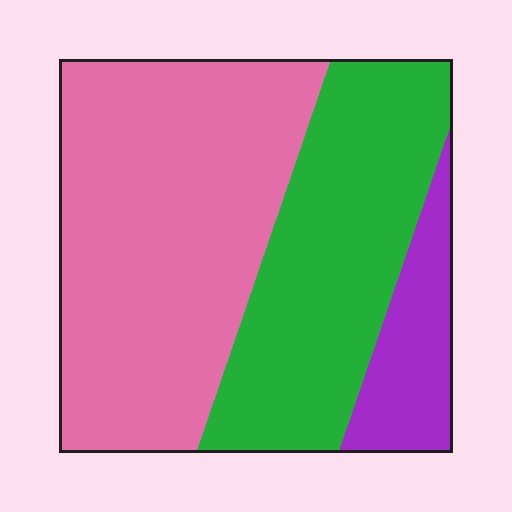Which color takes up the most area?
Pink, at roughly 50%.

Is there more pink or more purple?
Pink.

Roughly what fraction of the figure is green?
Green takes up about three eighths (3/8) of the figure.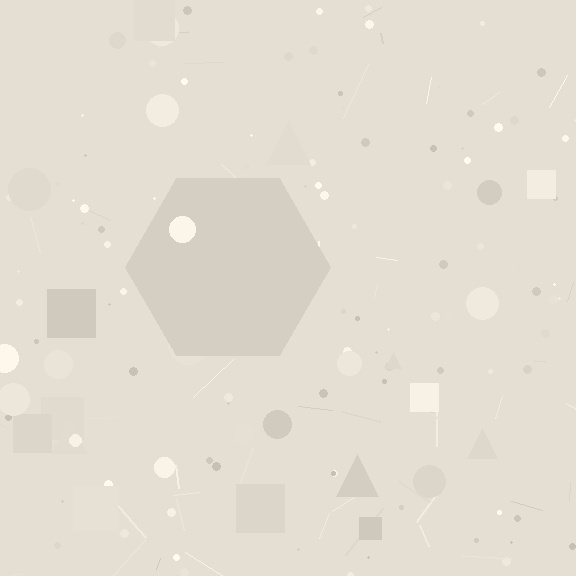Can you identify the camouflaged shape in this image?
The camouflaged shape is a hexagon.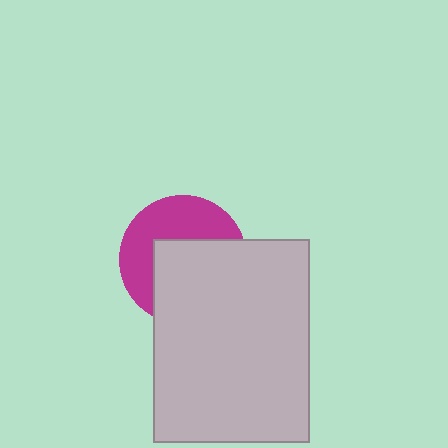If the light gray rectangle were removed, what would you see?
You would see the complete magenta circle.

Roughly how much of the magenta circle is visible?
About half of it is visible (roughly 47%).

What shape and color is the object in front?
The object in front is a light gray rectangle.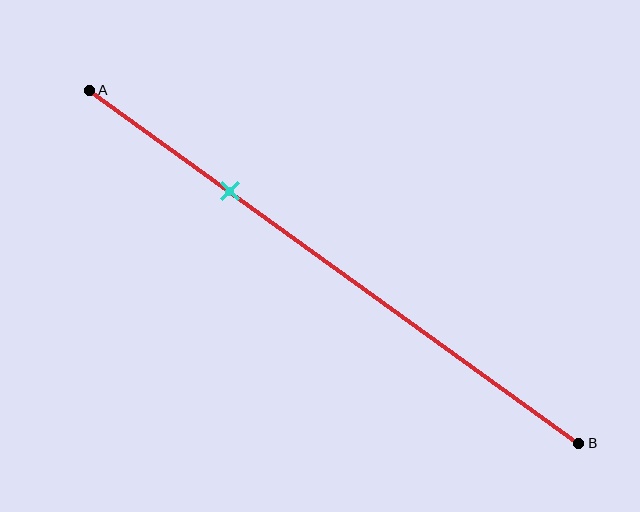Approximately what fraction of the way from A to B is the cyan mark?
The cyan mark is approximately 30% of the way from A to B.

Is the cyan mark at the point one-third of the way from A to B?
No, the mark is at about 30% from A, not at the 33% one-third point.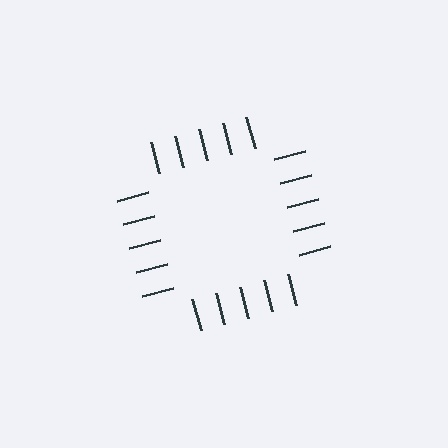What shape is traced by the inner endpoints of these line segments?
An illusory square — the line segments terminate on its edges but no continuous stroke is drawn.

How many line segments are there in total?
20 — 5 along each of the 4 edges.